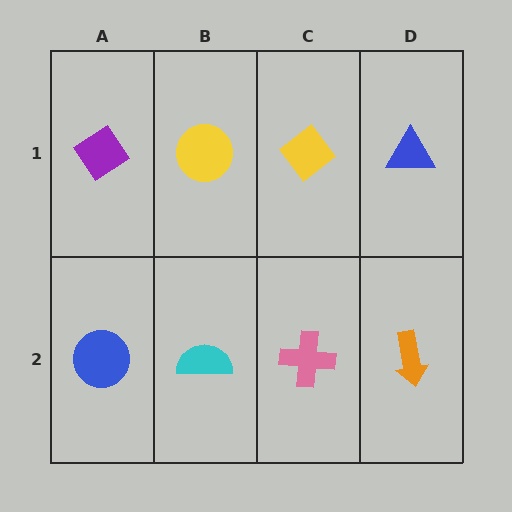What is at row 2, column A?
A blue circle.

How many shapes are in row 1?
4 shapes.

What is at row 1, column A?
A purple diamond.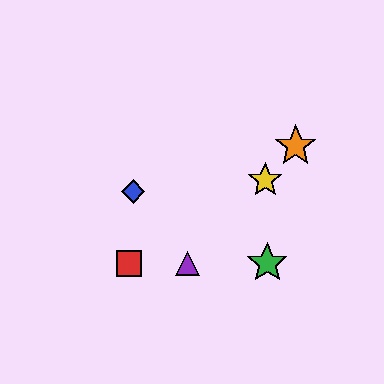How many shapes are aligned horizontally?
3 shapes (the red square, the green star, the purple triangle) are aligned horizontally.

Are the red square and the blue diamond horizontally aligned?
No, the red square is at y≈263 and the blue diamond is at y≈191.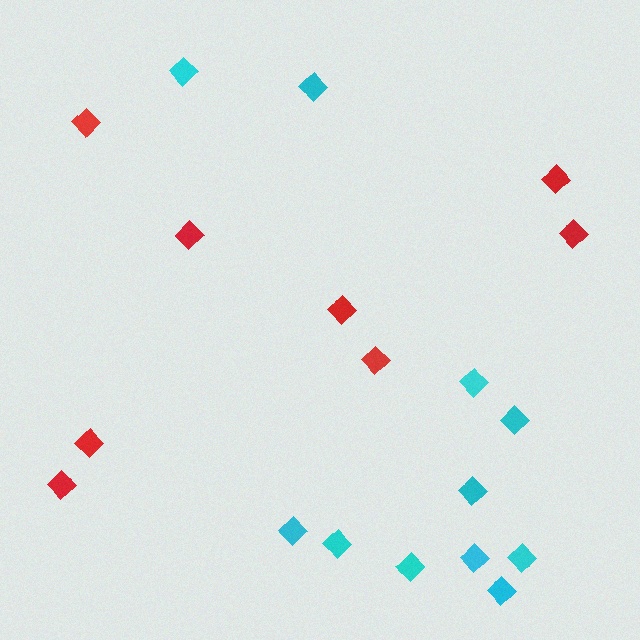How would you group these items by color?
There are 2 groups: one group of red diamonds (8) and one group of cyan diamonds (11).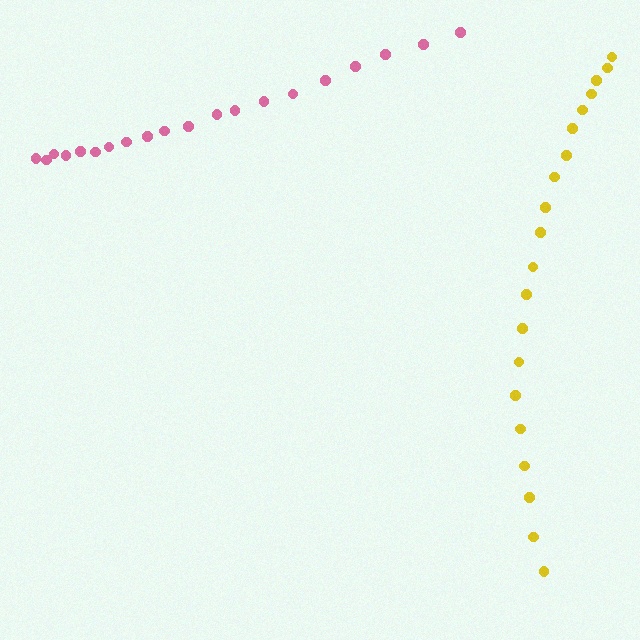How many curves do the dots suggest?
There are 2 distinct paths.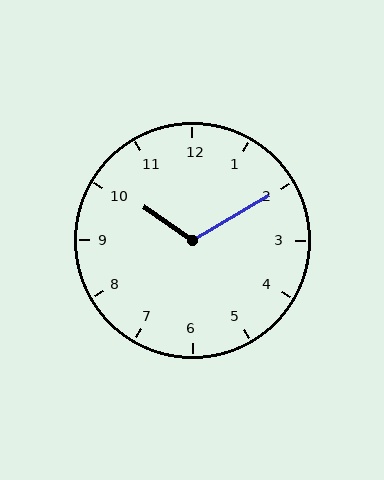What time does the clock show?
10:10.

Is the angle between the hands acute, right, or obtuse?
It is obtuse.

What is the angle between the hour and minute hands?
Approximately 115 degrees.